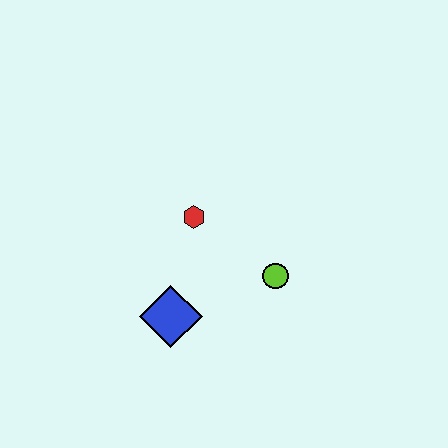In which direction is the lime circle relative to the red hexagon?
The lime circle is to the right of the red hexagon.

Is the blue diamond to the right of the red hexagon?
No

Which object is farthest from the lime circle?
The blue diamond is farthest from the lime circle.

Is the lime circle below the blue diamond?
No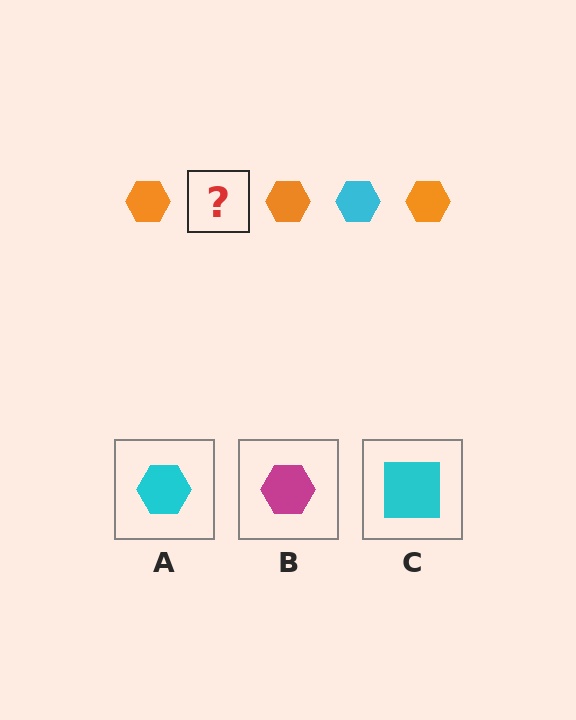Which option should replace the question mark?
Option A.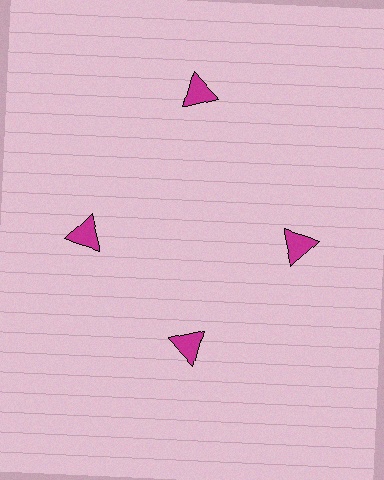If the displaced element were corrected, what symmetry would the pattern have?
It would have 4-fold rotational symmetry — the pattern would map onto itself every 90 degrees.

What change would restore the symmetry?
The symmetry would be restored by moving it inward, back onto the ring so that all 4 triangles sit at equal angles and equal distance from the center.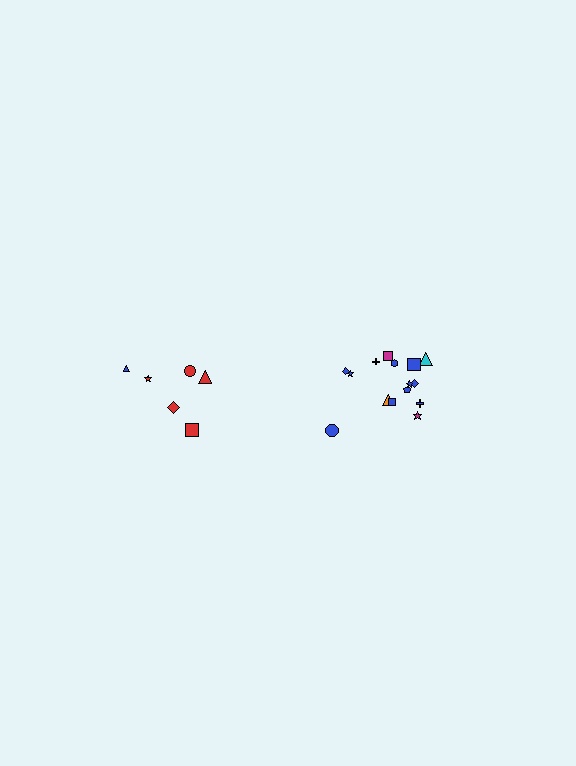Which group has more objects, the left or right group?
The right group.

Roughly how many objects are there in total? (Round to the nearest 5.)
Roughly 20 objects in total.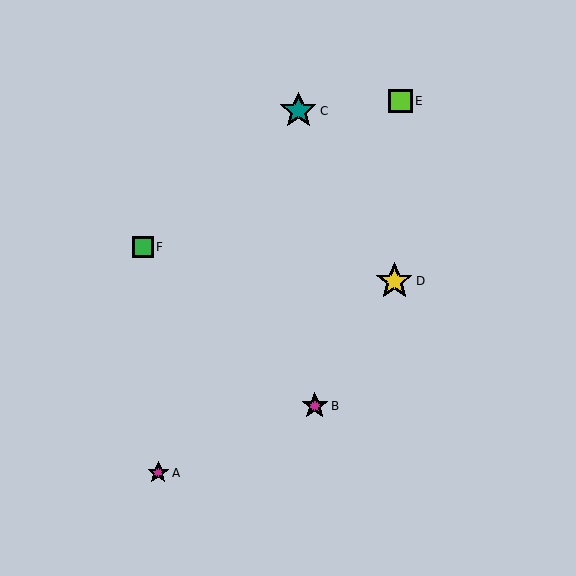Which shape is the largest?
The teal star (labeled C) is the largest.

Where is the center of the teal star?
The center of the teal star is at (298, 111).